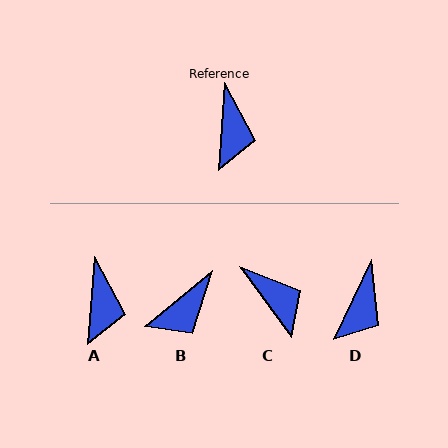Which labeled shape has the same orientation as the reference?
A.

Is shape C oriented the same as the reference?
No, it is off by about 41 degrees.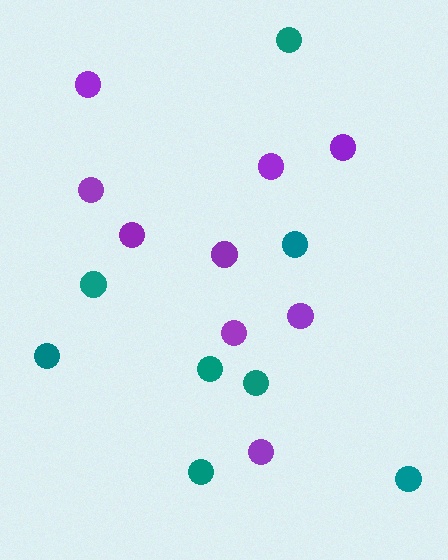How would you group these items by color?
There are 2 groups: one group of purple circles (9) and one group of teal circles (8).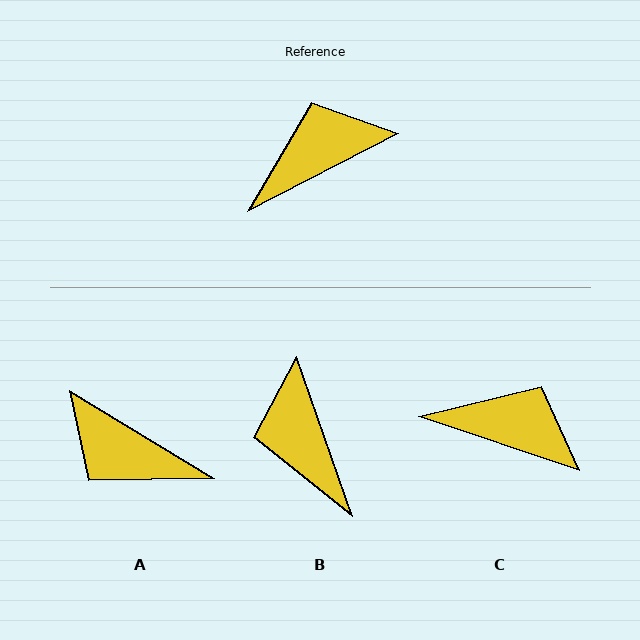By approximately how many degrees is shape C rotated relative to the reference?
Approximately 46 degrees clockwise.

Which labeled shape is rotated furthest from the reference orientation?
A, about 122 degrees away.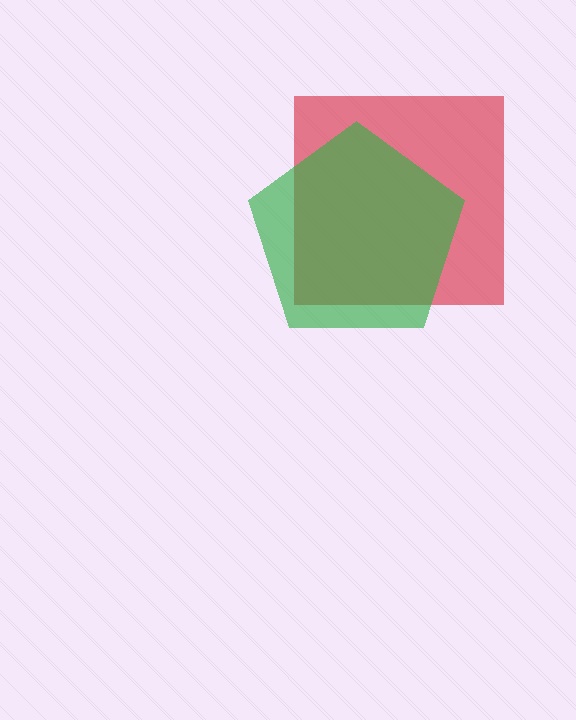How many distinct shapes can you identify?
There are 2 distinct shapes: a red square, a green pentagon.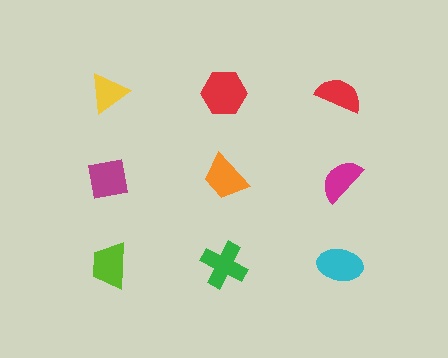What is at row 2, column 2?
An orange trapezoid.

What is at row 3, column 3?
A cyan ellipse.